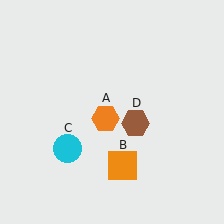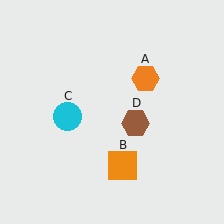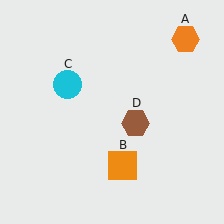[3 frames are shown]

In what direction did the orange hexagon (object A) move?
The orange hexagon (object A) moved up and to the right.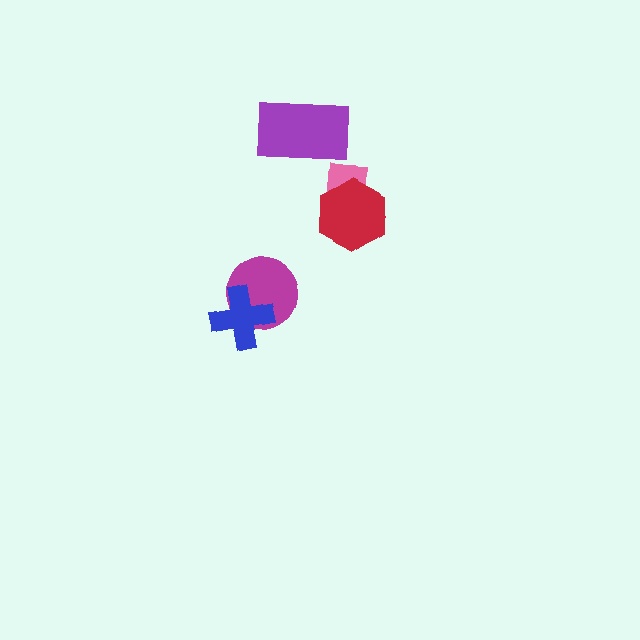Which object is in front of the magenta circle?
The blue cross is in front of the magenta circle.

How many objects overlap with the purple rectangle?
0 objects overlap with the purple rectangle.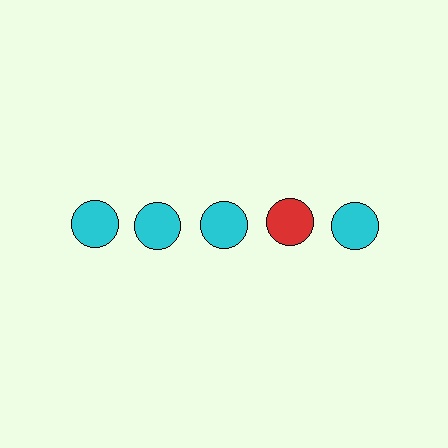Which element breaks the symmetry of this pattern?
The red circle in the top row, second from right column breaks the symmetry. All other shapes are cyan circles.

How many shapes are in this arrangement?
There are 5 shapes arranged in a grid pattern.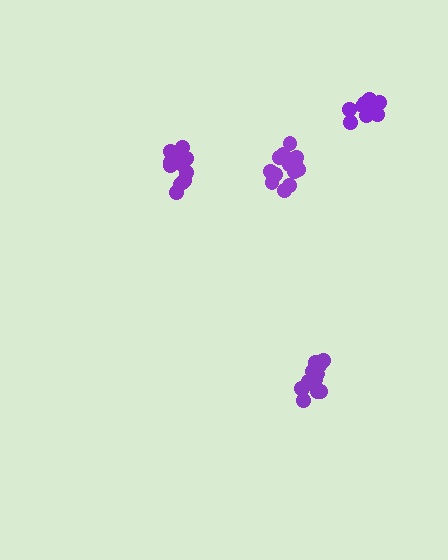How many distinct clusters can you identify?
There are 4 distinct clusters.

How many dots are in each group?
Group 1: 13 dots, Group 2: 9 dots, Group 3: 13 dots, Group 4: 14 dots (49 total).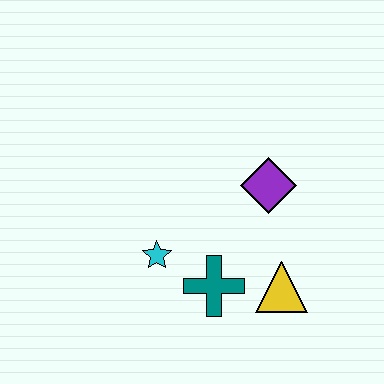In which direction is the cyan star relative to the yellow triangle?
The cyan star is to the left of the yellow triangle.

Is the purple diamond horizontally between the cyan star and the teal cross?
No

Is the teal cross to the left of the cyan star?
No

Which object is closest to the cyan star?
The teal cross is closest to the cyan star.